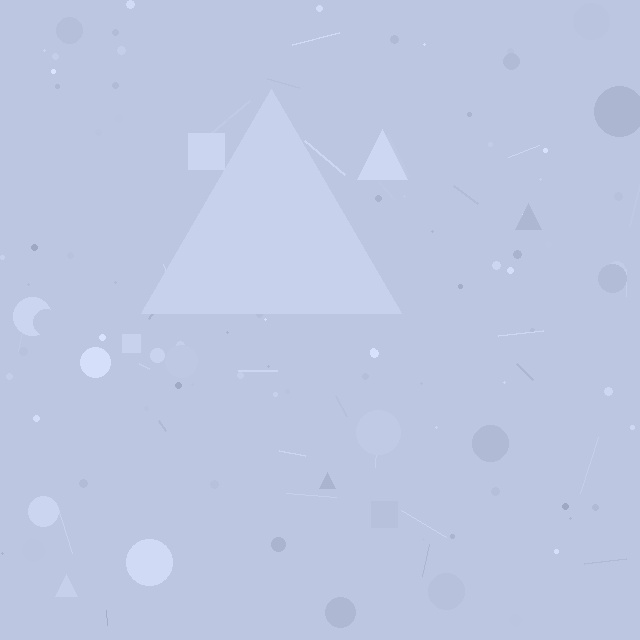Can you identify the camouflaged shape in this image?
The camouflaged shape is a triangle.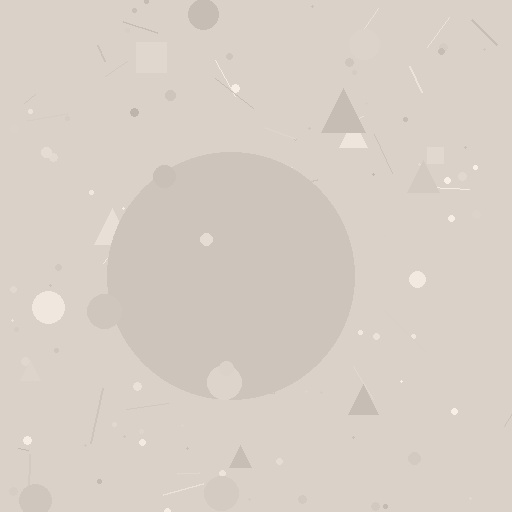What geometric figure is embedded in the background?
A circle is embedded in the background.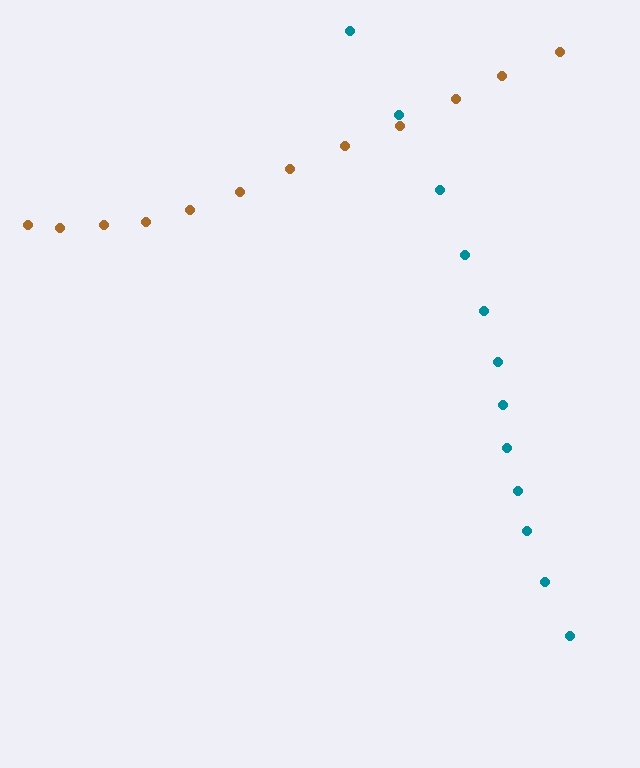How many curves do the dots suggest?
There are 2 distinct paths.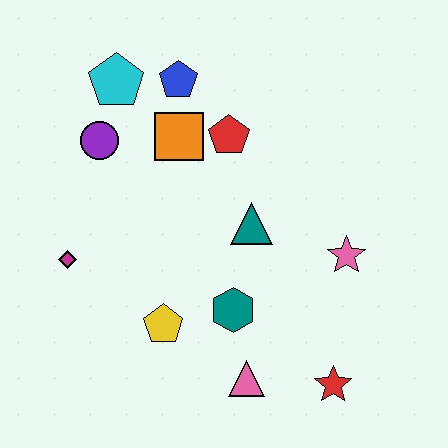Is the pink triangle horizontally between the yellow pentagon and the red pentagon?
No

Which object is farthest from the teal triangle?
The cyan pentagon is farthest from the teal triangle.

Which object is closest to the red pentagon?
The orange square is closest to the red pentagon.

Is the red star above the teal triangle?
No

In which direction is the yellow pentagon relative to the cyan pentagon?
The yellow pentagon is below the cyan pentagon.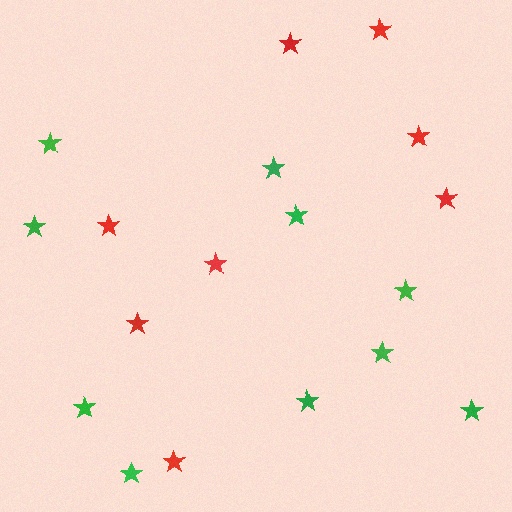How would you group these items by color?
There are 2 groups: one group of green stars (10) and one group of red stars (8).